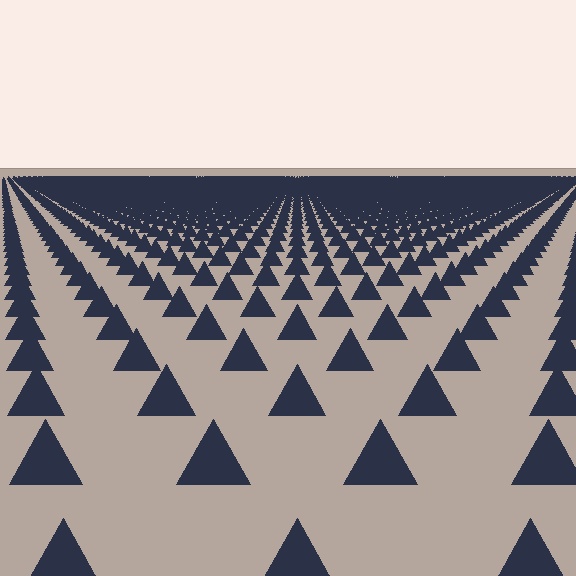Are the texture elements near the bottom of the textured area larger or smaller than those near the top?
Larger. Near the bottom, elements are closer to the viewer and appear at a bigger on-screen size.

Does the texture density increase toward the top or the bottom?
Density increases toward the top.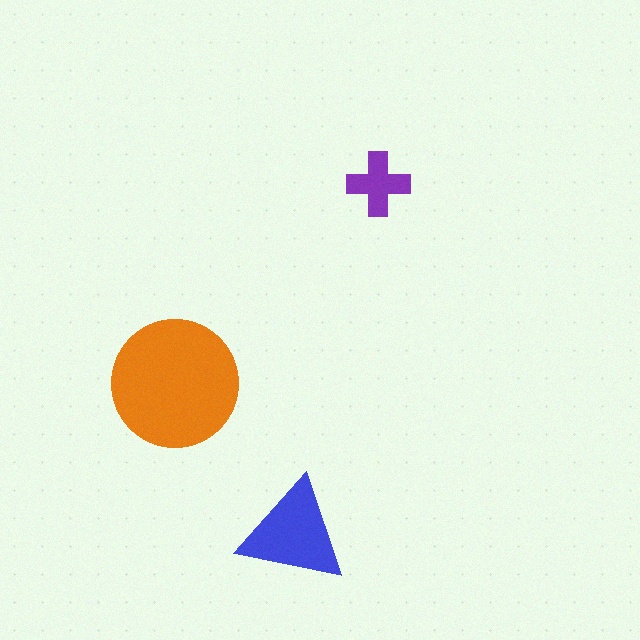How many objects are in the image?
There are 3 objects in the image.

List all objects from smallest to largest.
The purple cross, the blue triangle, the orange circle.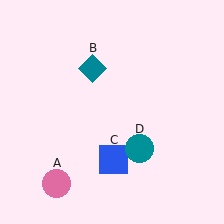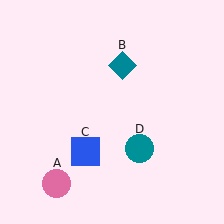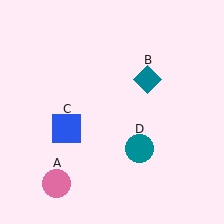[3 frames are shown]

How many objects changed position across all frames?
2 objects changed position: teal diamond (object B), blue square (object C).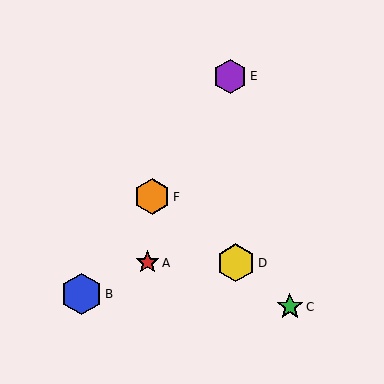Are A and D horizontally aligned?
Yes, both are at y≈263.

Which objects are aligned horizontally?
Objects A, D are aligned horizontally.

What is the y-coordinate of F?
Object F is at y≈197.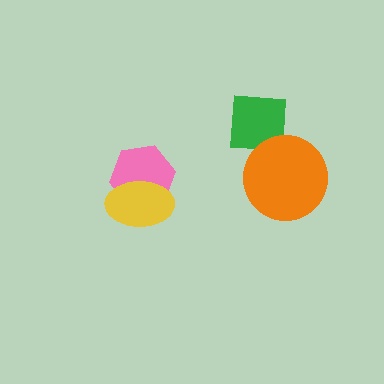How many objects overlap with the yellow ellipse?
1 object overlaps with the yellow ellipse.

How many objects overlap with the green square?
1 object overlaps with the green square.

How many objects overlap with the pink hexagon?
1 object overlaps with the pink hexagon.